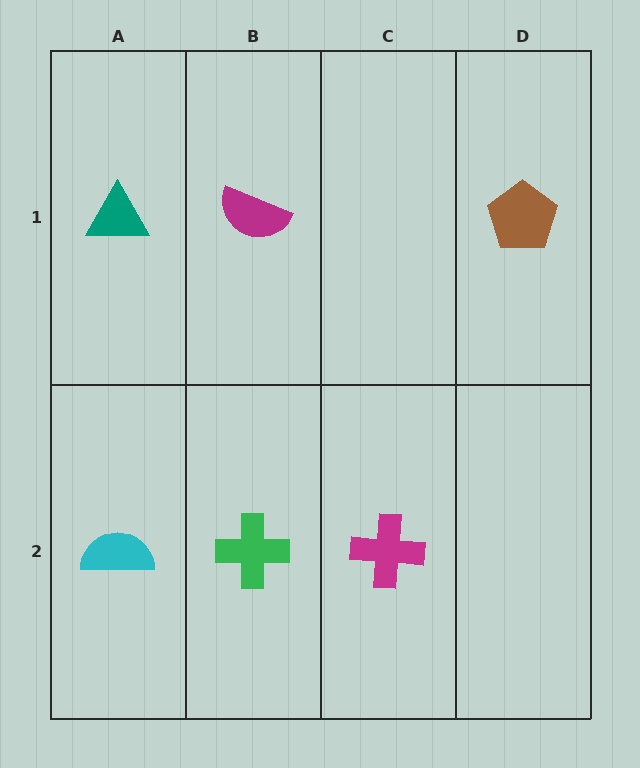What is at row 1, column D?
A brown pentagon.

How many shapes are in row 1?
3 shapes.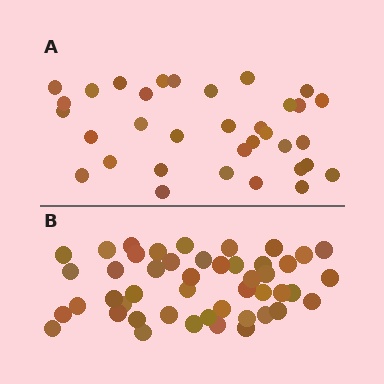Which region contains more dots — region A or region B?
Region B (the bottom region) has more dots.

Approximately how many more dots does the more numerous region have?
Region B has approximately 15 more dots than region A.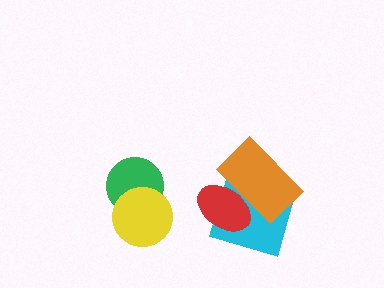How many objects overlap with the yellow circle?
1 object overlaps with the yellow circle.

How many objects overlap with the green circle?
1 object overlaps with the green circle.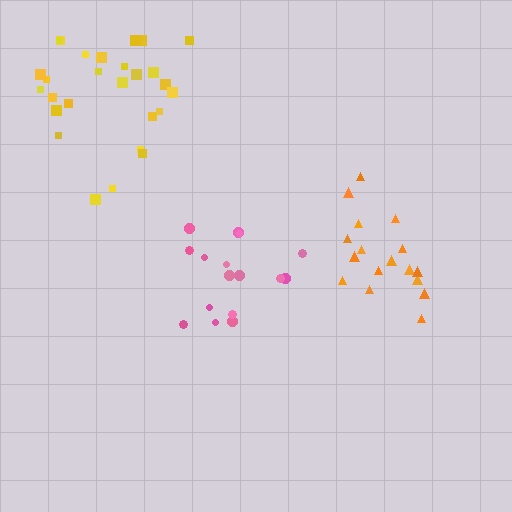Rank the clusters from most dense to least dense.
orange, pink, yellow.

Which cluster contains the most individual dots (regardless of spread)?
Yellow (27).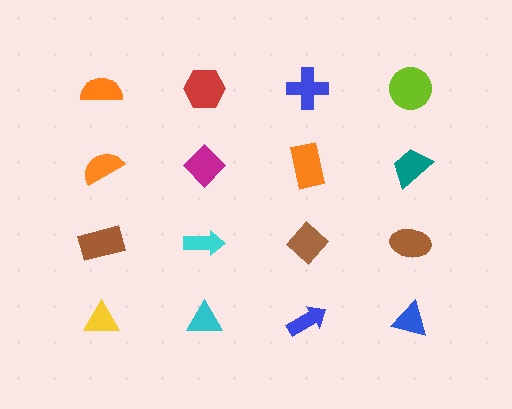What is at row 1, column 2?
A red hexagon.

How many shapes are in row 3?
4 shapes.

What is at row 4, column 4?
A blue triangle.